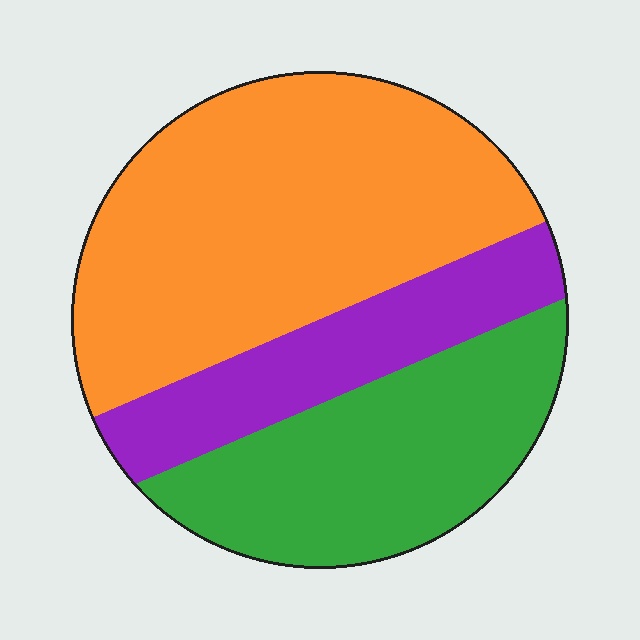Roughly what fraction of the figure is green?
Green takes up between a quarter and a half of the figure.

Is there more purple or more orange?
Orange.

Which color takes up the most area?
Orange, at roughly 50%.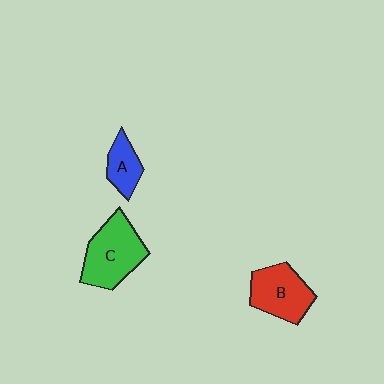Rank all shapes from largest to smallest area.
From largest to smallest: C (green), B (red), A (blue).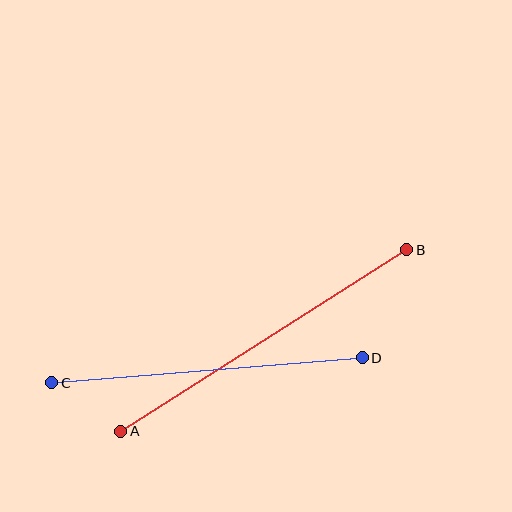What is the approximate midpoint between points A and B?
The midpoint is at approximately (264, 340) pixels.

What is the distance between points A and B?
The distance is approximately 339 pixels.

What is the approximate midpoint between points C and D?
The midpoint is at approximately (207, 370) pixels.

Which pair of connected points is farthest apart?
Points A and B are farthest apart.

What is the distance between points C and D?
The distance is approximately 312 pixels.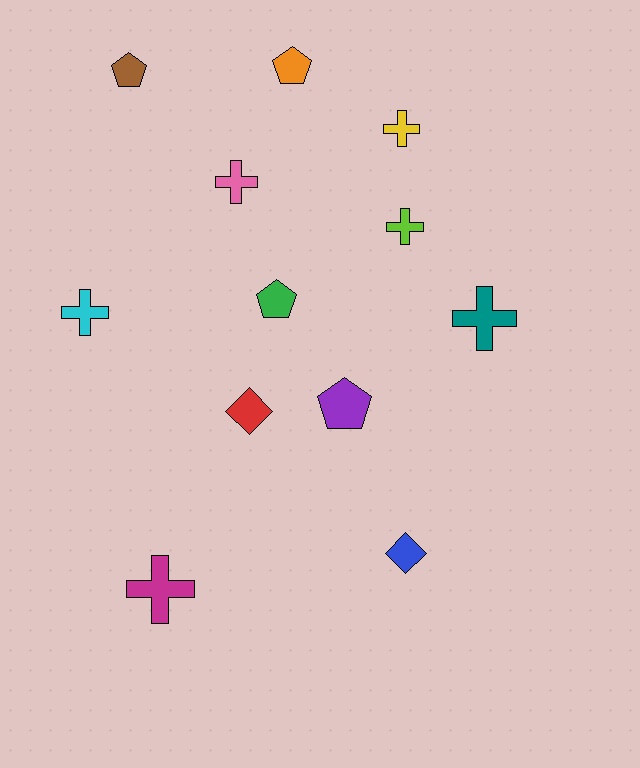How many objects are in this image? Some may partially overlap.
There are 12 objects.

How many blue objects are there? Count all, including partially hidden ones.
There is 1 blue object.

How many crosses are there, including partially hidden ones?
There are 6 crosses.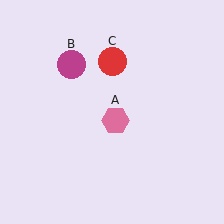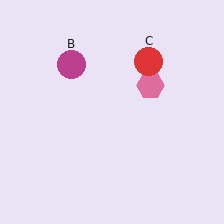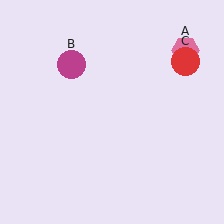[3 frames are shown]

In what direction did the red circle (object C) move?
The red circle (object C) moved right.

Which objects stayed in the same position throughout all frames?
Magenta circle (object B) remained stationary.